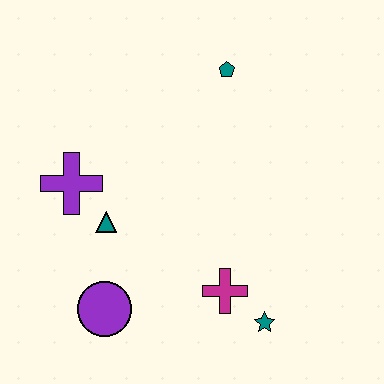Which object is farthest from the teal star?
The teal pentagon is farthest from the teal star.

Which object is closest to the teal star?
The magenta cross is closest to the teal star.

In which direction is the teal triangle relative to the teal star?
The teal triangle is to the left of the teal star.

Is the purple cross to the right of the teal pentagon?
No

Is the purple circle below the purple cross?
Yes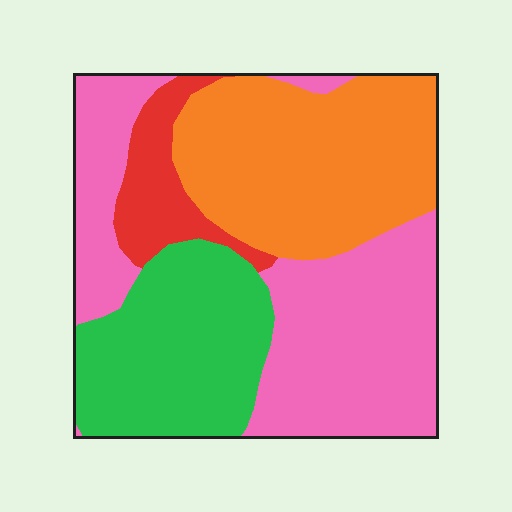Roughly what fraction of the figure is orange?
Orange takes up about one third (1/3) of the figure.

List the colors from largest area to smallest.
From largest to smallest: pink, orange, green, red.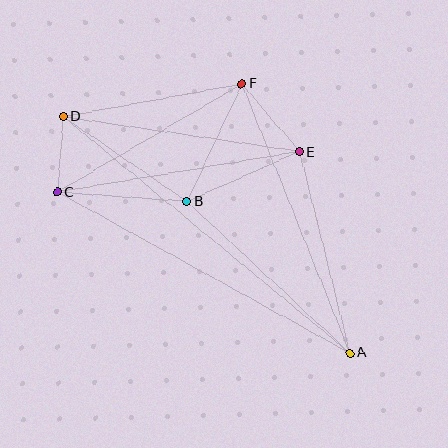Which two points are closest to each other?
Points C and D are closest to each other.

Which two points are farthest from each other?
Points A and D are farthest from each other.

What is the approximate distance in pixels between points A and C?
The distance between A and C is approximately 334 pixels.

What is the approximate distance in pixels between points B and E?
The distance between B and E is approximately 122 pixels.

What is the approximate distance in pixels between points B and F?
The distance between B and F is approximately 130 pixels.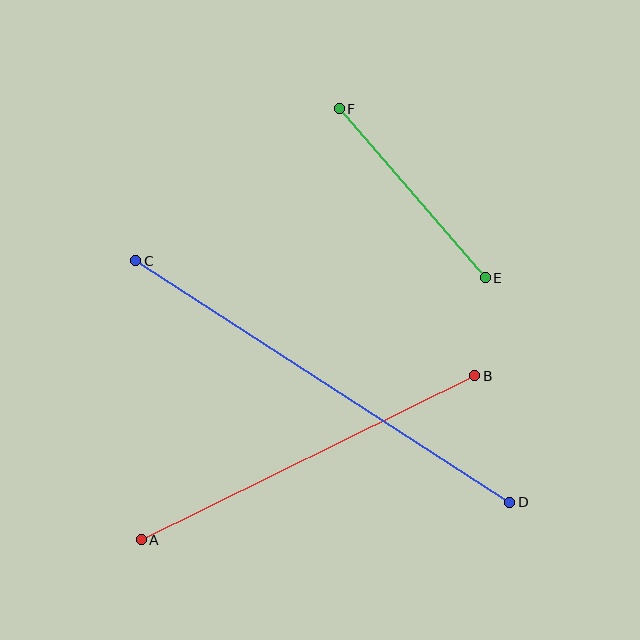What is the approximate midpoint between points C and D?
The midpoint is at approximately (323, 382) pixels.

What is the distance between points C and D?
The distance is approximately 445 pixels.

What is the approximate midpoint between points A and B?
The midpoint is at approximately (308, 458) pixels.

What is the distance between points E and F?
The distance is approximately 223 pixels.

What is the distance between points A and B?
The distance is approximately 372 pixels.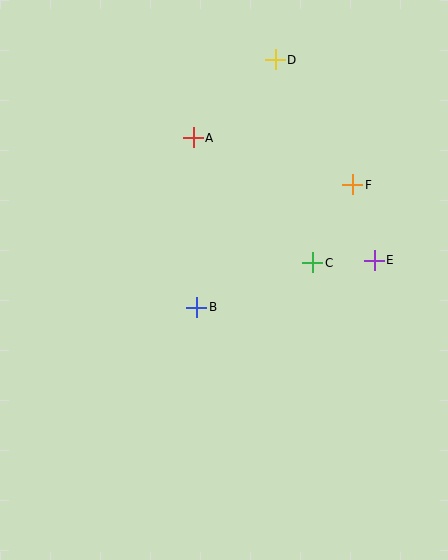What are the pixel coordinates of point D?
Point D is at (275, 60).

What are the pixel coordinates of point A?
Point A is at (193, 138).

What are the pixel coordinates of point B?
Point B is at (197, 307).